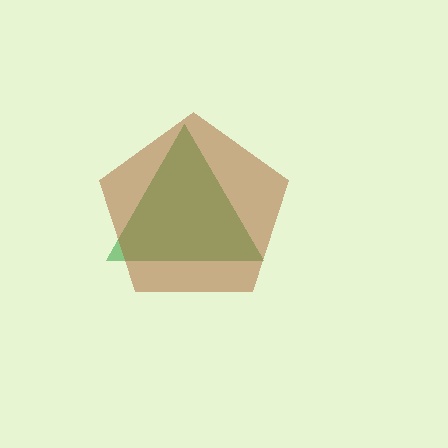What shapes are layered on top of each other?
The layered shapes are: a green triangle, a brown pentagon.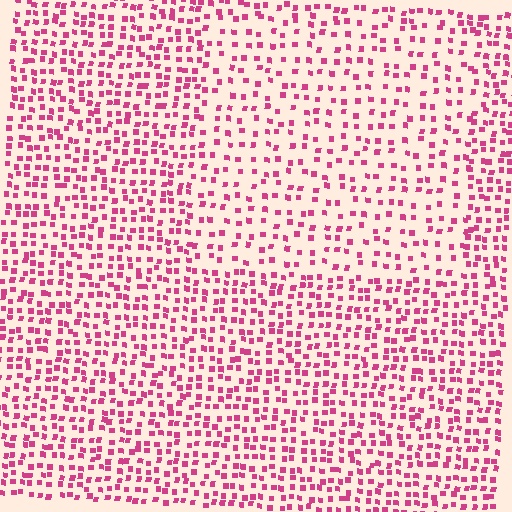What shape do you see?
I see a rectangle.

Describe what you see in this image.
The image contains small magenta elements arranged at two different densities. A rectangle-shaped region is visible where the elements are less densely packed than the surrounding area.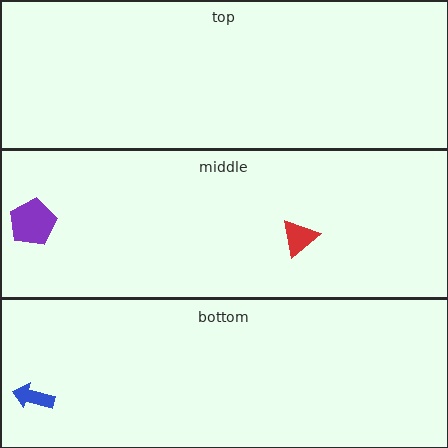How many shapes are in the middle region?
2.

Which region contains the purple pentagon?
The middle region.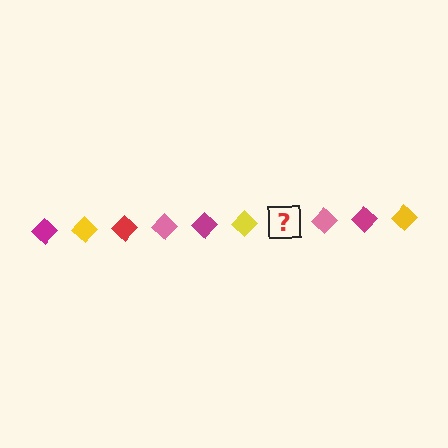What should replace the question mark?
The question mark should be replaced with a red diamond.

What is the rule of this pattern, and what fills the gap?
The rule is that the pattern cycles through magenta, yellow, red, pink diamonds. The gap should be filled with a red diamond.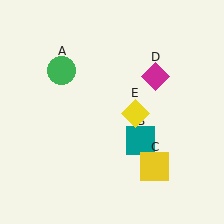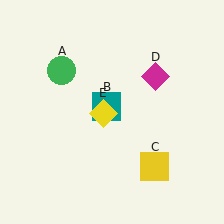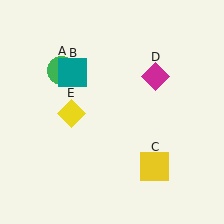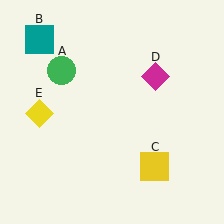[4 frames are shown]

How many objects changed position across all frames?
2 objects changed position: teal square (object B), yellow diamond (object E).